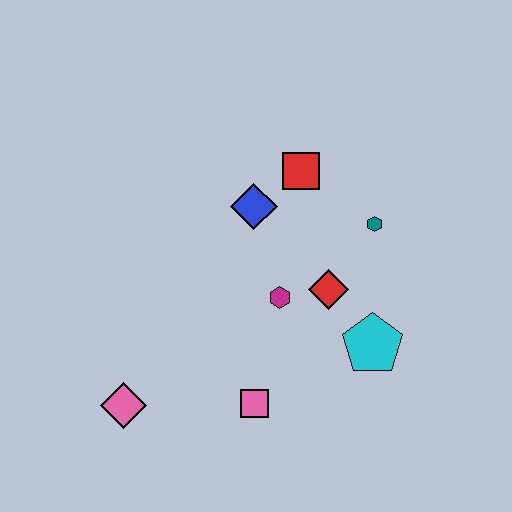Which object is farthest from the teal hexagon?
The pink diamond is farthest from the teal hexagon.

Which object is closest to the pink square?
The magenta hexagon is closest to the pink square.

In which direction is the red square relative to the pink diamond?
The red square is above the pink diamond.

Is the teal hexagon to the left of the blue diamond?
No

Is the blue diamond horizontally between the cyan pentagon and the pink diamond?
Yes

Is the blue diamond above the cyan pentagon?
Yes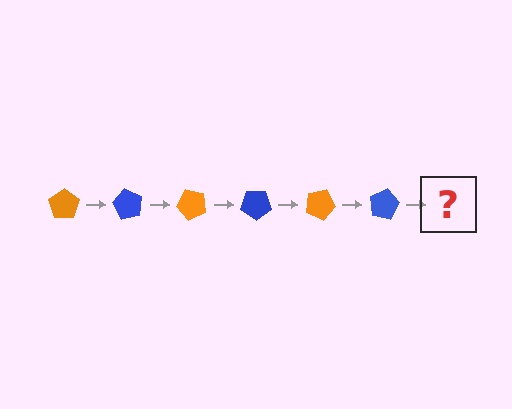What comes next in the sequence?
The next element should be an orange pentagon, rotated 360 degrees from the start.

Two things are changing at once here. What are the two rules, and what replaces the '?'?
The two rules are that it rotates 60 degrees each step and the color cycles through orange and blue. The '?' should be an orange pentagon, rotated 360 degrees from the start.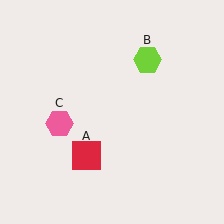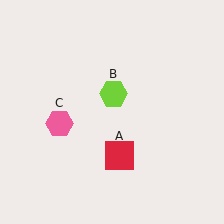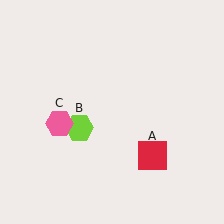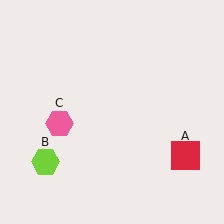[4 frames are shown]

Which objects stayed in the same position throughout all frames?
Pink hexagon (object C) remained stationary.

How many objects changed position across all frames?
2 objects changed position: red square (object A), lime hexagon (object B).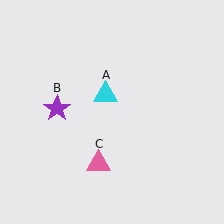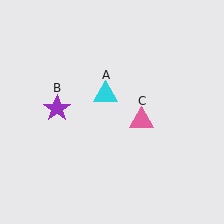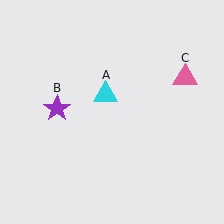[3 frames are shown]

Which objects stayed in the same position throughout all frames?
Cyan triangle (object A) and purple star (object B) remained stationary.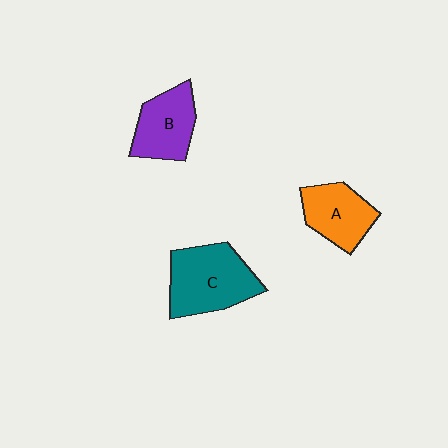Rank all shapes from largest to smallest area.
From largest to smallest: C (teal), B (purple), A (orange).